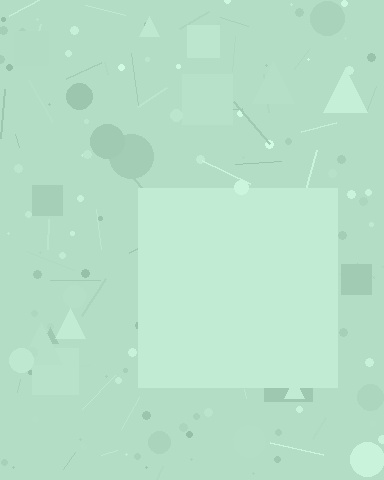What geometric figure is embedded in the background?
A square is embedded in the background.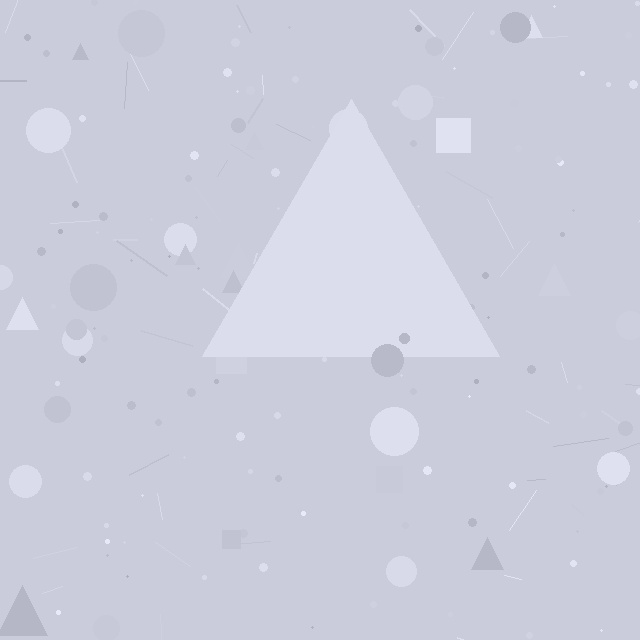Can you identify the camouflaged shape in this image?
The camouflaged shape is a triangle.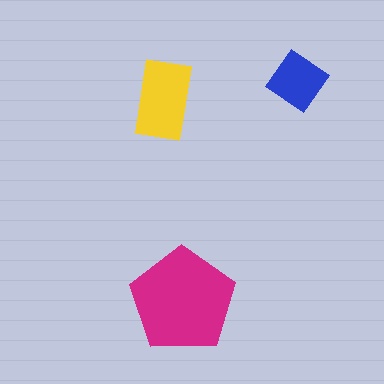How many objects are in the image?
There are 3 objects in the image.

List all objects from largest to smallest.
The magenta pentagon, the yellow rectangle, the blue diamond.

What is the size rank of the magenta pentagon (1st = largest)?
1st.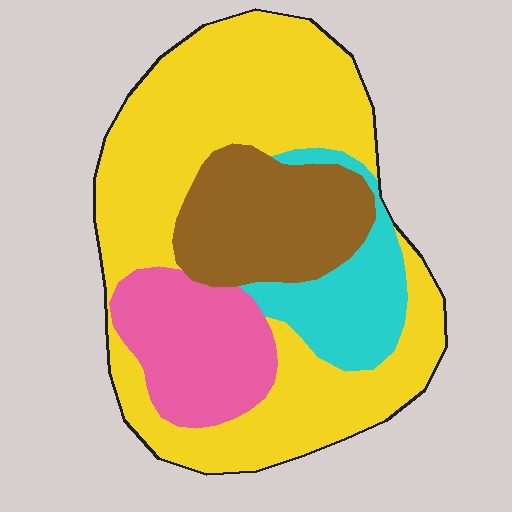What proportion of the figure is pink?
Pink takes up less than a quarter of the figure.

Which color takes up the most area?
Yellow, at roughly 55%.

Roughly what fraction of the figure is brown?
Brown takes up less than a quarter of the figure.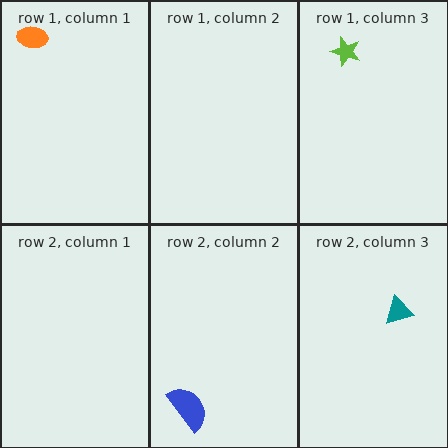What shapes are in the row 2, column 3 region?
The teal triangle.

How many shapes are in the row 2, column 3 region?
1.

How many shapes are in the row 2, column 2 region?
1.